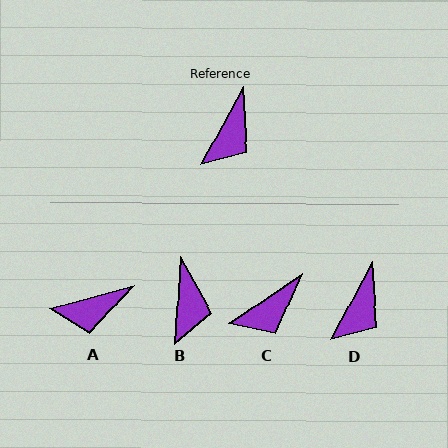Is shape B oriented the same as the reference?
No, it is off by about 25 degrees.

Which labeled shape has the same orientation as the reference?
D.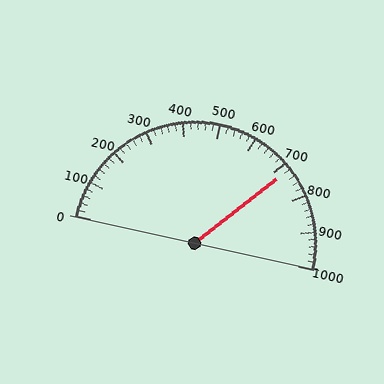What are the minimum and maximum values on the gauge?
The gauge ranges from 0 to 1000.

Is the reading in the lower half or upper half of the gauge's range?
The reading is in the upper half of the range (0 to 1000).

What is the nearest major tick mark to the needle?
The nearest major tick mark is 700.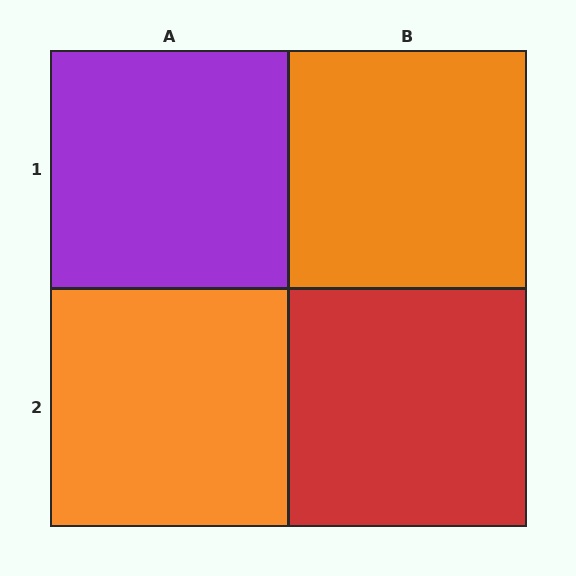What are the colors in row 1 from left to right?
Purple, orange.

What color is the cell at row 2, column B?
Red.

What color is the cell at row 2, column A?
Orange.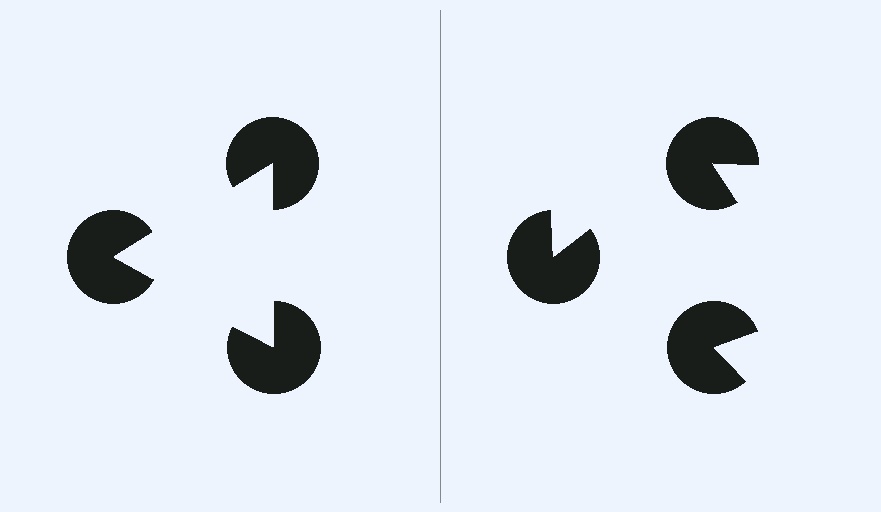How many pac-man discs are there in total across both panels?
6 — 3 on each side.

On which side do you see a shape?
An illusory triangle appears on the left side. On the right side the wedge cuts are rotated, so no coherent shape forms.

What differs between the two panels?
The pac-man discs are positioned identically on both sides; only the wedge orientations differ. On the left they align to a triangle; on the right they are misaligned.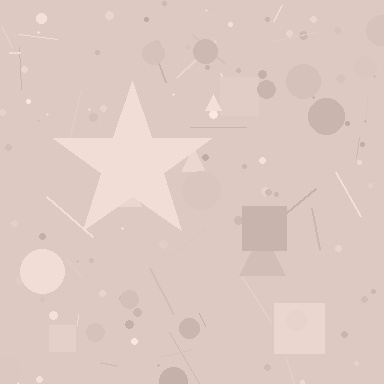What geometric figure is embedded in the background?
A star is embedded in the background.